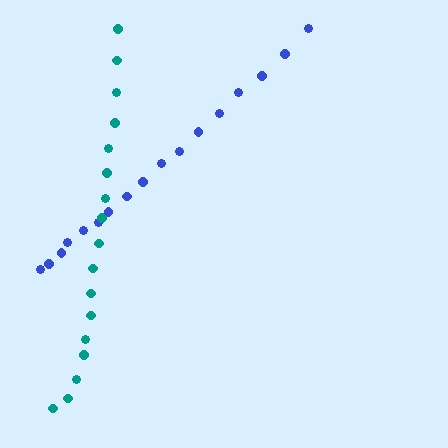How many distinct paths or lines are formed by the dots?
There are 2 distinct paths.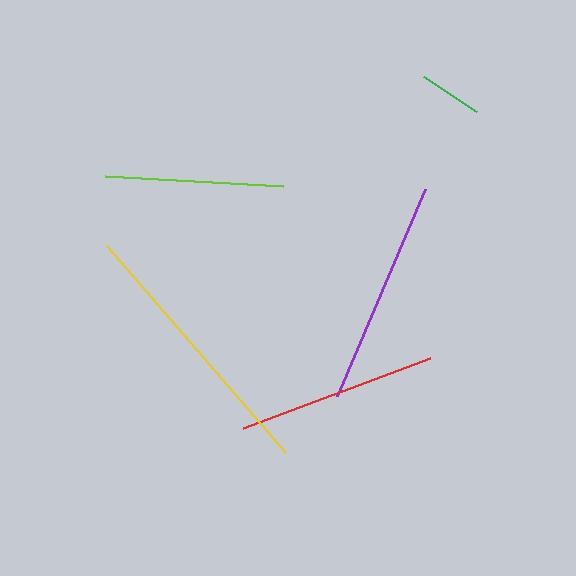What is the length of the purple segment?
The purple segment is approximately 225 pixels long.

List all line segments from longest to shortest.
From longest to shortest: yellow, purple, red, lime, green.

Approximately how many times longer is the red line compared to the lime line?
The red line is approximately 1.1 times the length of the lime line.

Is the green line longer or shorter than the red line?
The red line is longer than the green line.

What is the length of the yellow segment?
The yellow segment is approximately 273 pixels long.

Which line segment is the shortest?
The green line is the shortest at approximately 64 pixels.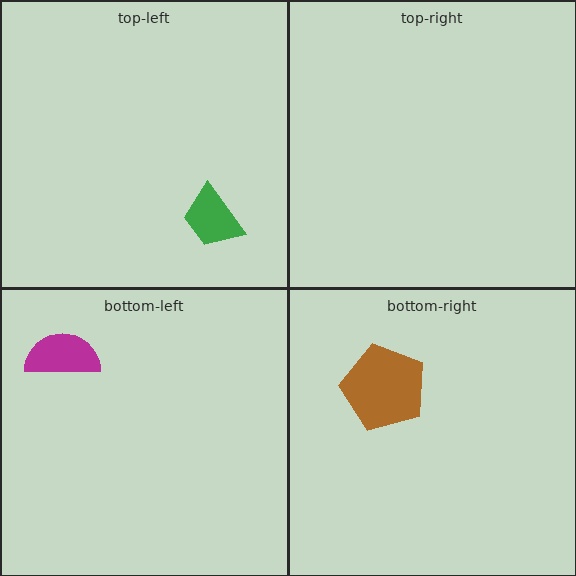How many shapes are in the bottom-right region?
1.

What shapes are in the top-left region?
The green trapezoid.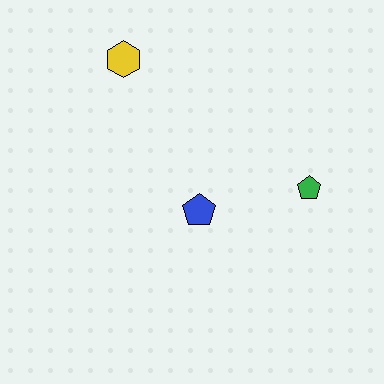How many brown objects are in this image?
There are no brown objects.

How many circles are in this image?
There are no circles.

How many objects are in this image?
There are 3 objects.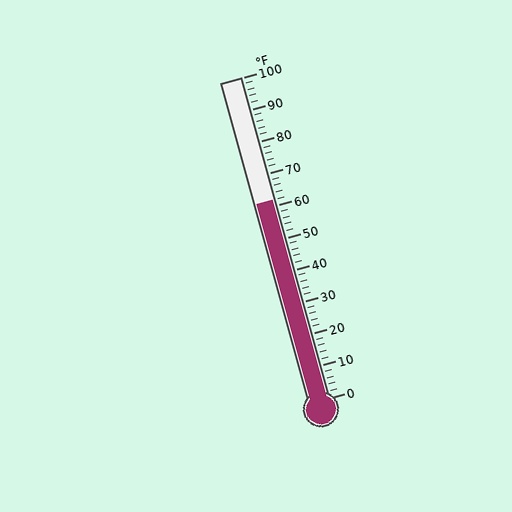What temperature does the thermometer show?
The thermometer shows approximately 62°F.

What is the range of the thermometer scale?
The thermometer scale ranges from 0°F to 100°F.